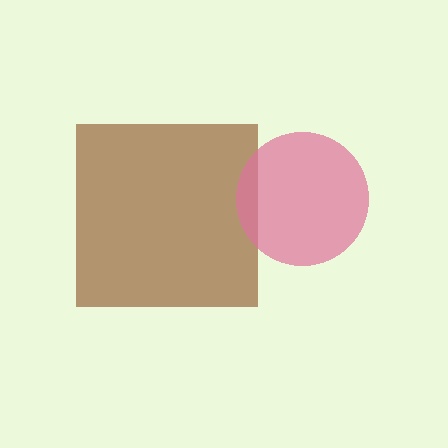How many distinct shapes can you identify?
There are 2 distinct shapes: a brown square, a pink circle.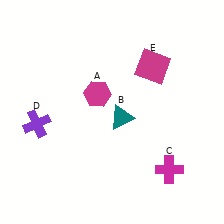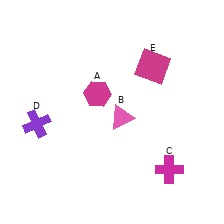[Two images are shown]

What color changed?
The triangle (B) changed from teal in Image 1 to pink in Image 2.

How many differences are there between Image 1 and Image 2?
There is 1 difference between the two images.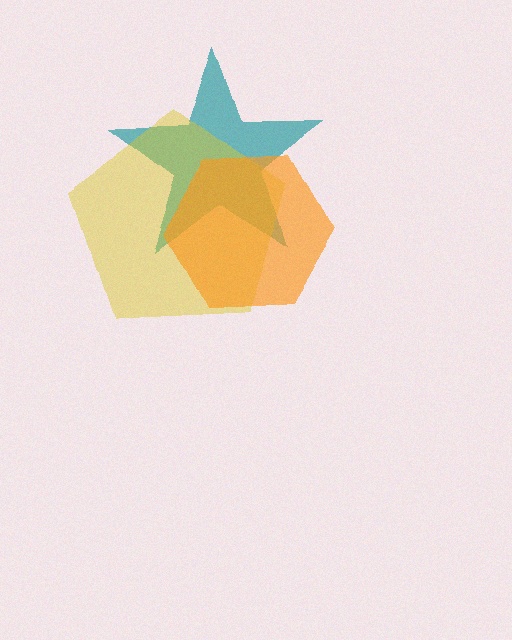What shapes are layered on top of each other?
The layered shapes are: a teal star, a yellow pentagon, an orange hexagon.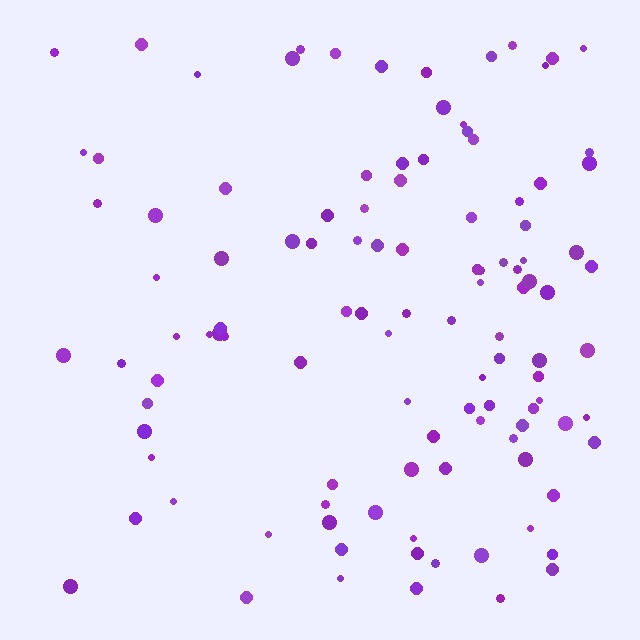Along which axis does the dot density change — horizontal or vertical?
Horizontal.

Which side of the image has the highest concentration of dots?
The right.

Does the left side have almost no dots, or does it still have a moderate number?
Still a moderate number, just noticeably fewer than the right.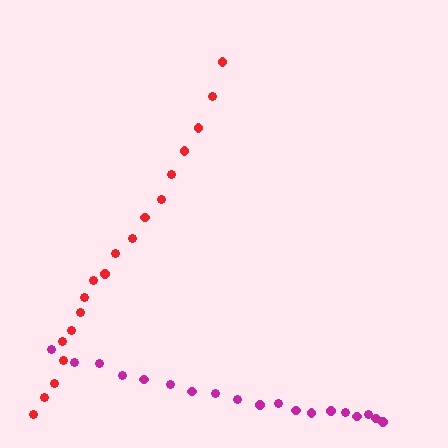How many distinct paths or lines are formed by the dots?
There are 2 distinct paths.